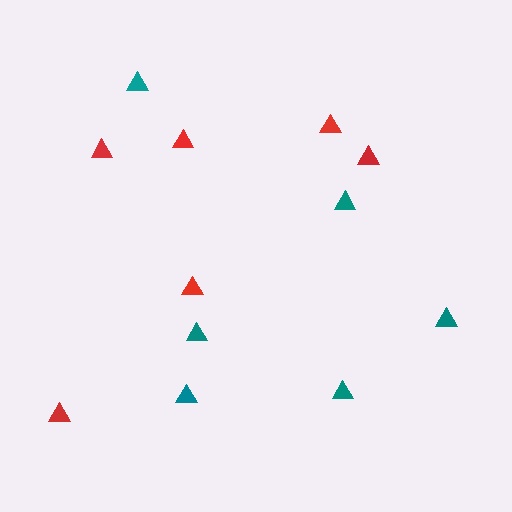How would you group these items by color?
There are 2 groups: one group of teal triangles (6) and one group of red triangles (6).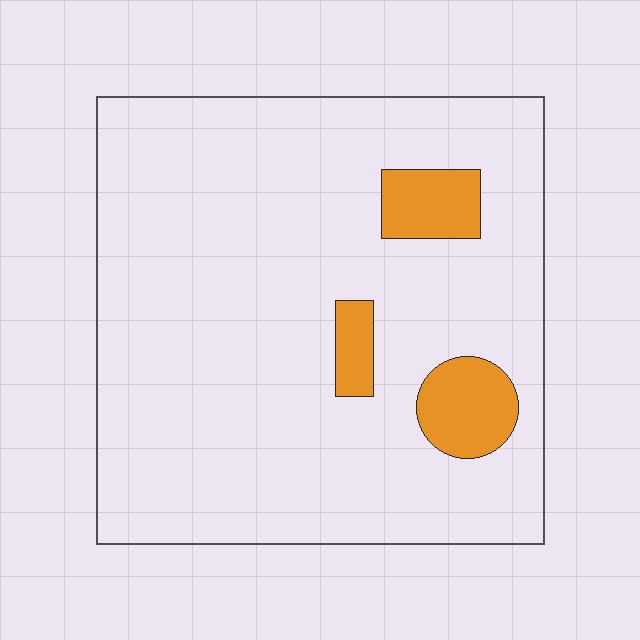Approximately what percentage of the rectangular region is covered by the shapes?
Approximately 10%.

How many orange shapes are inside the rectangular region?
3.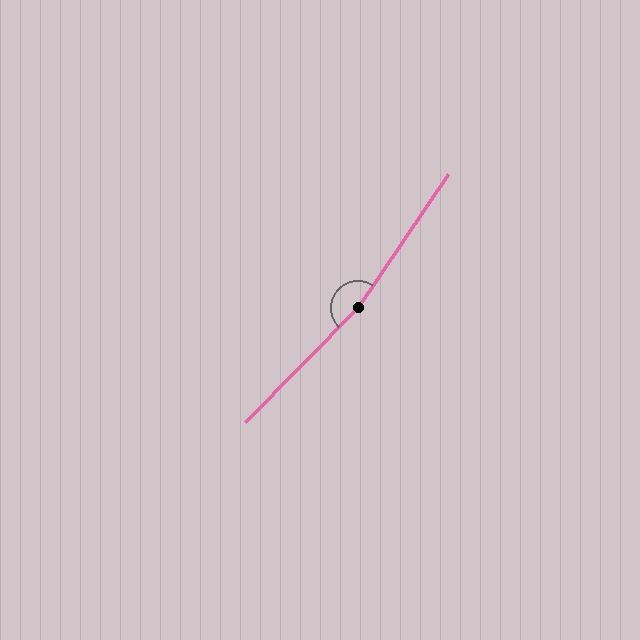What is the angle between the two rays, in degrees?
Approximately 170 degrees.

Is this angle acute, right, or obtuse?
It is obtuse.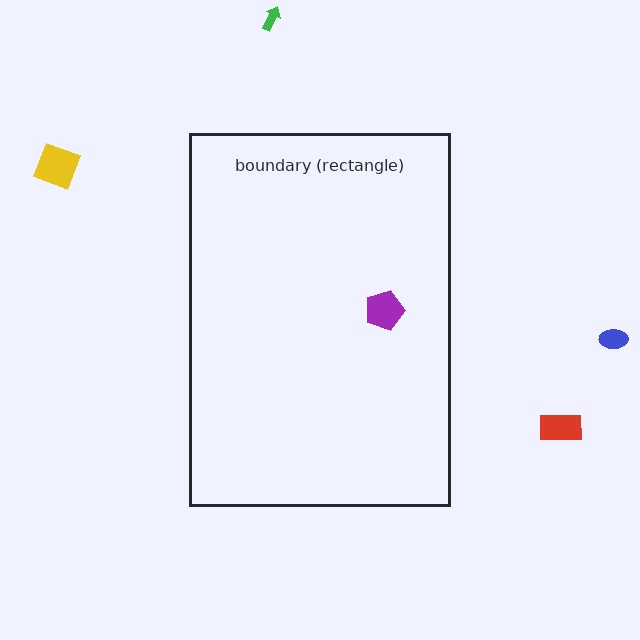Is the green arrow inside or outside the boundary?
Outside.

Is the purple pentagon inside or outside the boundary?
Inside.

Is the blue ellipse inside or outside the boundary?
Outside.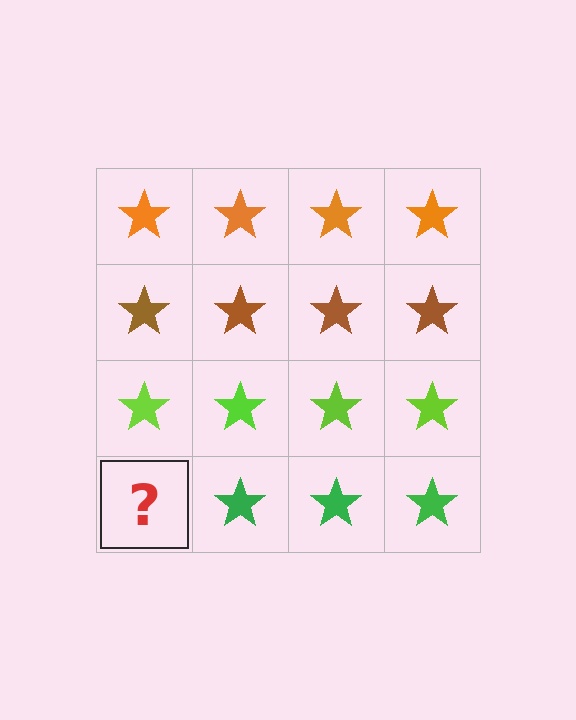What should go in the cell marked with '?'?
The missing cell should contain a green star.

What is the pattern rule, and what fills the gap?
The rule is that each row has a consistent color. The gap should be filled with a green star.